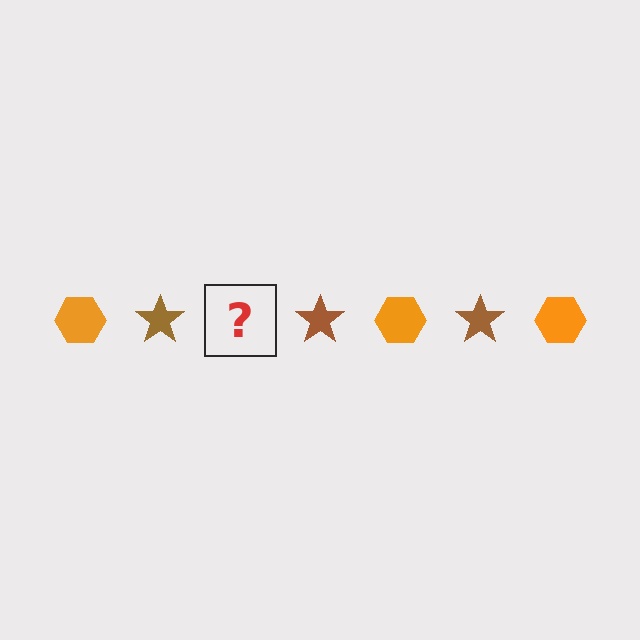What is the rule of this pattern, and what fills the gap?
The rule is that the pattern alternates between orange hexagon and brown star. The gap should be filled with an orange hexagon.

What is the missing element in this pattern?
The missing element is an orange hexagon.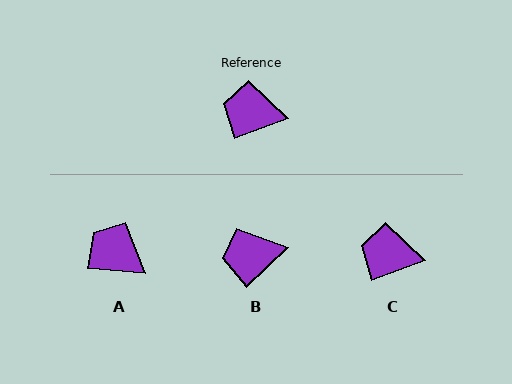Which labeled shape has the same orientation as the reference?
C.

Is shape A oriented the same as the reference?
No, it is off by about 25 degrees.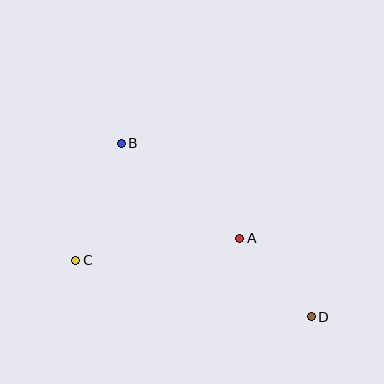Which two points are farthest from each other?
Points B and D are farthest from each other.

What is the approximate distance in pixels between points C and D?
The distance between C and D is approximately 242 pixels.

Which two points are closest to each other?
Points A and D are closest to each other.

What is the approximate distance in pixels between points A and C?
The distance between A and C is approximately 166 pixels.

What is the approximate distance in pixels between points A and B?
The distance between A and B is approximately 152 pixels.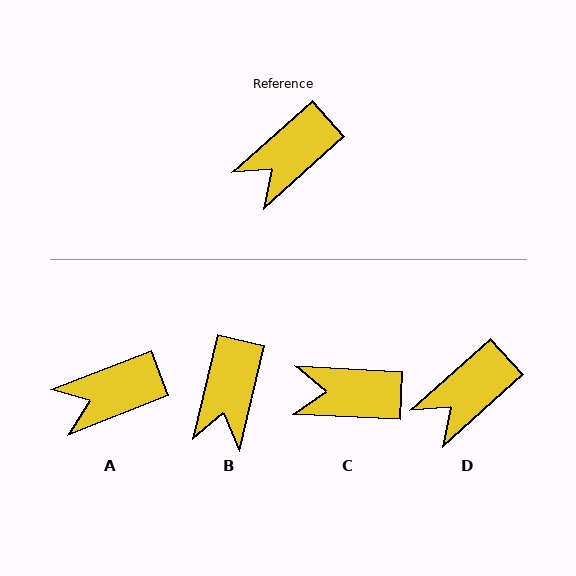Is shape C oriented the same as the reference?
No, it is off by about 45 degrees.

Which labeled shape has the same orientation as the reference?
D.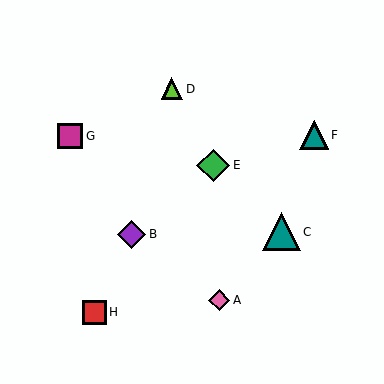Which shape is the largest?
The teal triangle (labeled C) is the largest.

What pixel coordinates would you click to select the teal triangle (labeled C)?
Click at (282, 232) to select the teal triangle C.